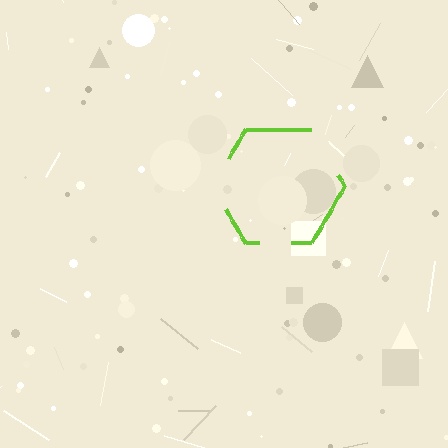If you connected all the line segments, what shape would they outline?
They would outline a hexagon.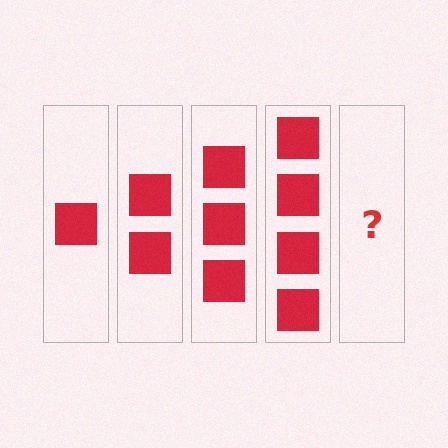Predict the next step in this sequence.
The next step is 5 squares.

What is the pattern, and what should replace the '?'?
The pattern is that each step adds one more square. The '?' should be 5 squares.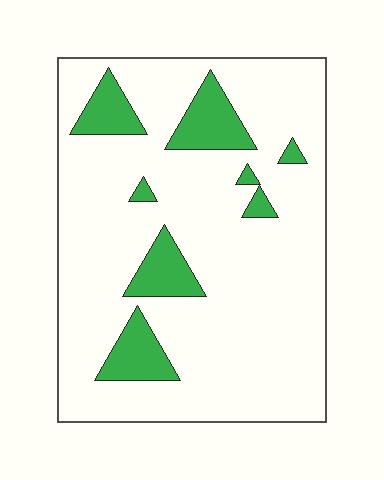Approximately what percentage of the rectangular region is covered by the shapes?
Approximately 15%.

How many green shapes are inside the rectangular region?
8.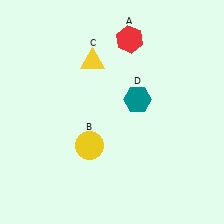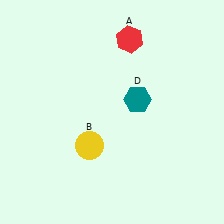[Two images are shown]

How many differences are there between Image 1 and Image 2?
There is 1 difference between the two images.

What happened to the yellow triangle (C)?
The yellow triangle (C) was removed in Image 2. It was in the top-left area of Image 1.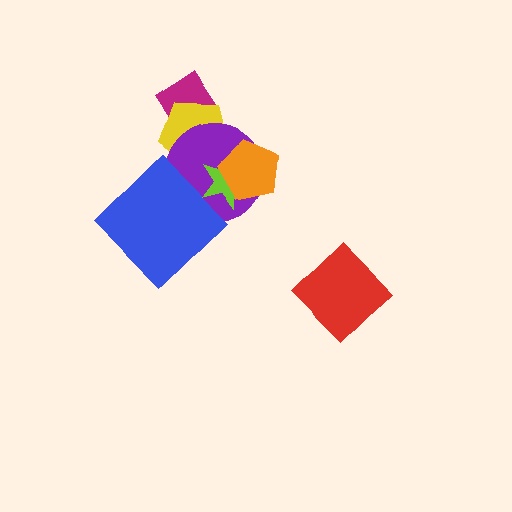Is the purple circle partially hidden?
Yes, it is partially covered by another shape.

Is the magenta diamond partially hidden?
Yes, it is partially covered by another shape.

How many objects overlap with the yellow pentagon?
3 objects overlap with the yellow pentagon.